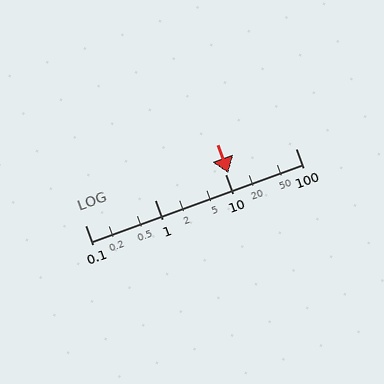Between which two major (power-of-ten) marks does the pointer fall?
The pointer is between 10 and 100.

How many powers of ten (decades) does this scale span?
The scale spans 3 decades, from 0.1 to 100.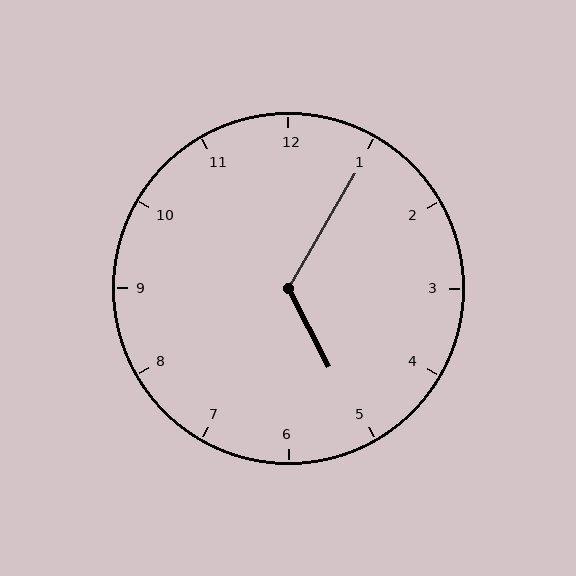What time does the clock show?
5:05.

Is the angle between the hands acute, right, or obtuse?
It is obtuse.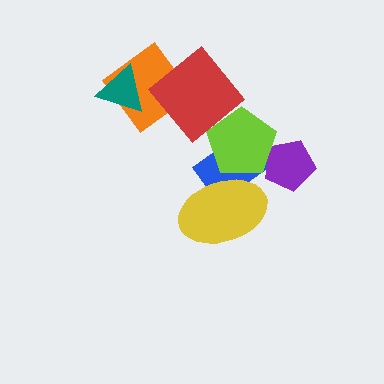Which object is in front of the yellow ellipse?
The lime pentagon is in front of the yellow ellipse.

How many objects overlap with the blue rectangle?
3 objects overlap with the blue rectangle.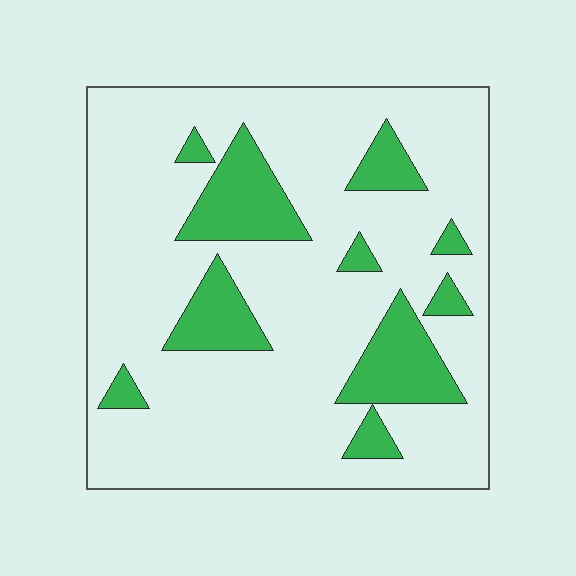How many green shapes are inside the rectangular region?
10.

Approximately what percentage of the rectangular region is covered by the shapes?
Approximately 20%.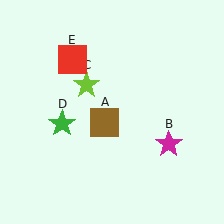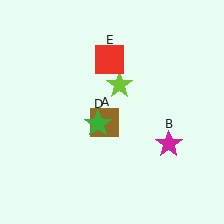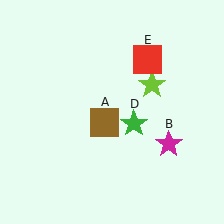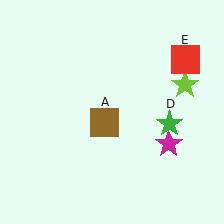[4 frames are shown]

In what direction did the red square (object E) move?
The red square (object E) moved right.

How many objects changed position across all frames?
3 objects changed position: lime star (object C), green star (object D), red square (object E).